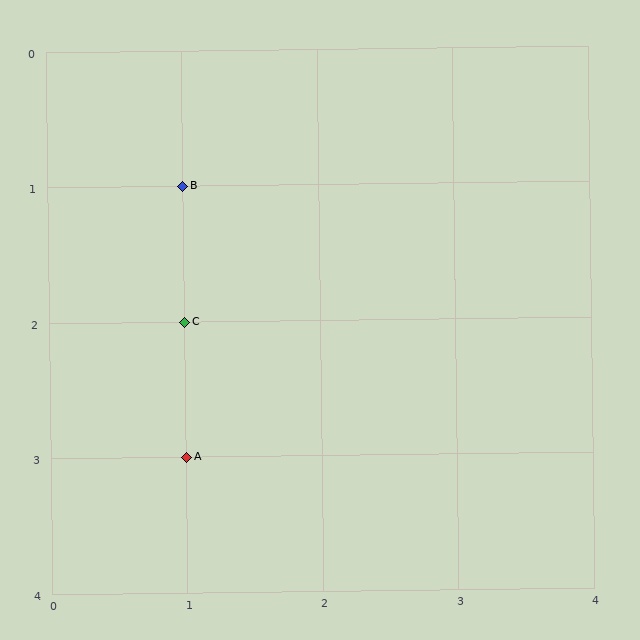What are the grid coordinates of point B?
Point B is at grid coordinates (1, 1).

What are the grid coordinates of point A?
Point A is at grid coordinates (1, 3).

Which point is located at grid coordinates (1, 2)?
Point C is at (1, 2).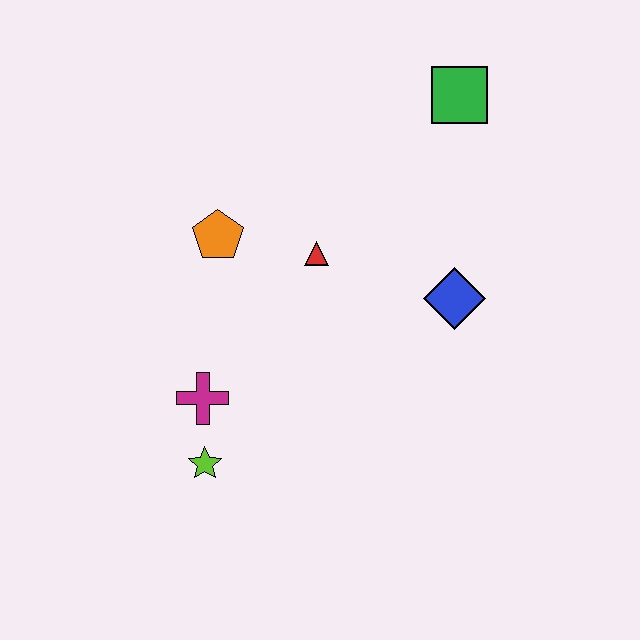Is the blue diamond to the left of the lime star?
No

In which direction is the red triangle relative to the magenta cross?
The red triangle is above the magenta cross.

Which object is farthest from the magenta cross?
The green square is farthest from the magenta cross.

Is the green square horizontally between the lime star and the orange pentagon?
No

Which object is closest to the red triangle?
The orange pentagon is closest to the red triangle.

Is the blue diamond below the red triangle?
Yes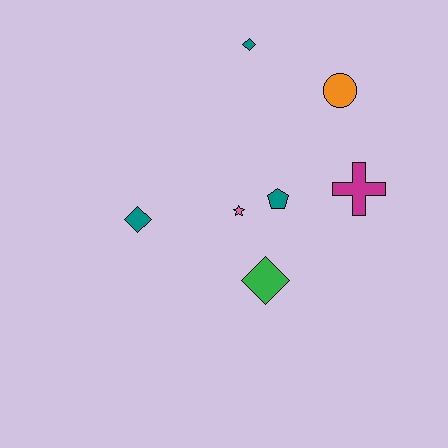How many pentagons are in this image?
There is 1 pentagon.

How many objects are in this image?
There are 7 objects.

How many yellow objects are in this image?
There are no yellow objects.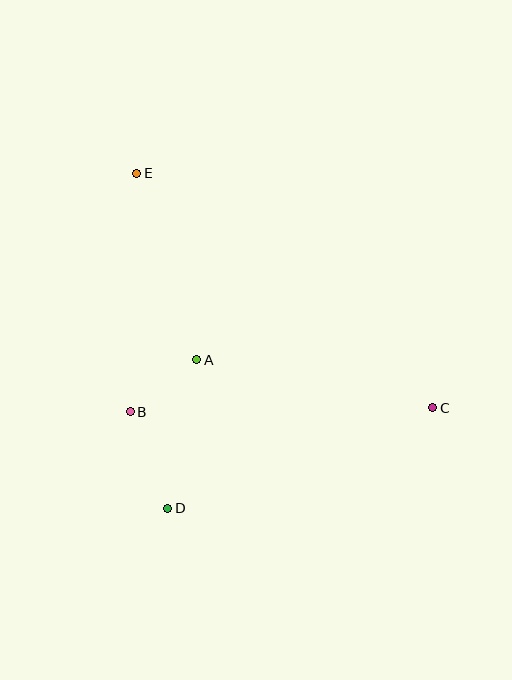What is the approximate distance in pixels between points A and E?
The distance between A and E is approximately 196 pixels.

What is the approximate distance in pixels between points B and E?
The distance between B and E is approximately 239 pixels.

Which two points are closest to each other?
Points A and B are closest to each other.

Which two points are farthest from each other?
Points C and E are farthest from each other.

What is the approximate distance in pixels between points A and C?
The distance between A and C is approximately 241 pixels.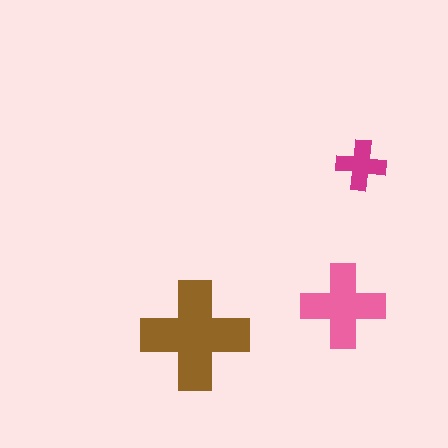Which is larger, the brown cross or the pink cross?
The brown one.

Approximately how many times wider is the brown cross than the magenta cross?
About 2 times wider.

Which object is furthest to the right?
The magenta cross is rightmost.